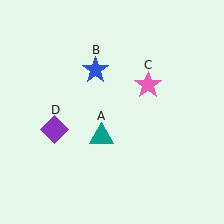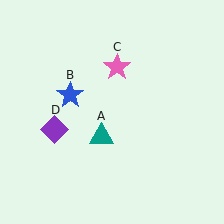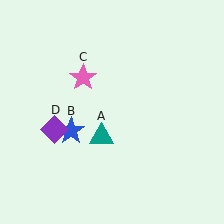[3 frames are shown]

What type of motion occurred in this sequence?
The blue star (object B), pink star (object C) rotated counterclockwise around the center of the scene.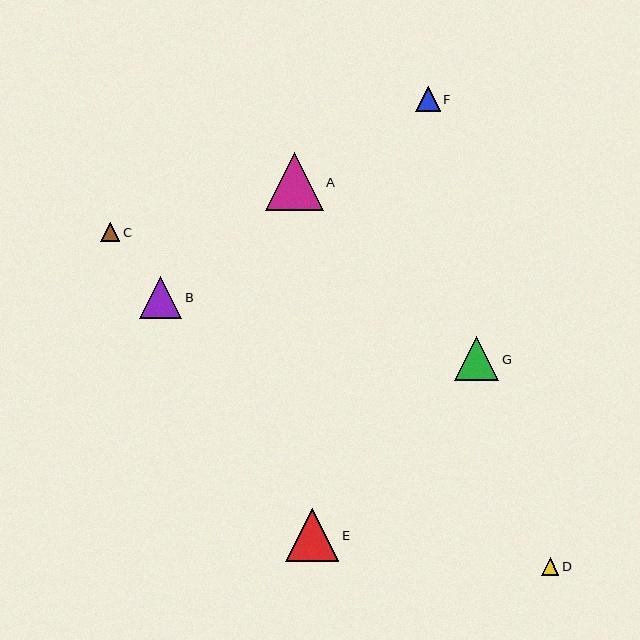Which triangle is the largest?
Triangle A is the largest with a size of approximately 58 pixels.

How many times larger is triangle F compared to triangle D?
Triangle F is approximately 1.5 times the size of triangle D.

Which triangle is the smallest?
Triangle D is the smallest with a size of approximately 17 pixels.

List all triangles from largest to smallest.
From largest to smallest: A, E, G, B, F, C, D.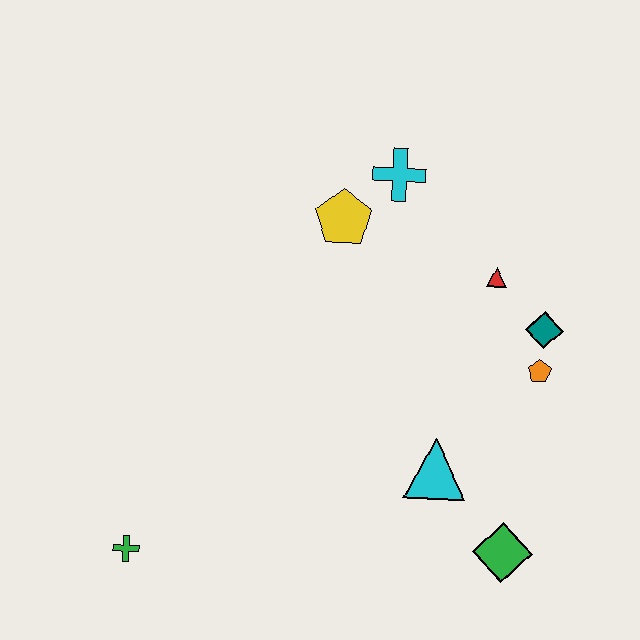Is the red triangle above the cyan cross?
No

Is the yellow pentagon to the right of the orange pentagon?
No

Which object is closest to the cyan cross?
The yellow pentagon is closest to the cyan cross.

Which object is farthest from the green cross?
The teal diamond is farthest from the green cross.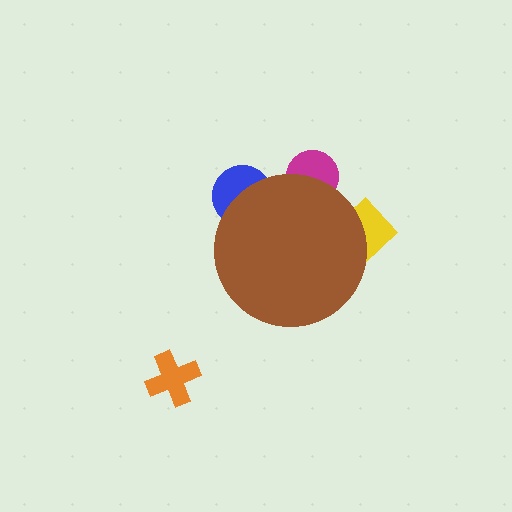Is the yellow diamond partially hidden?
Yes, the yellow diamond is partially hidden behind the brown circle.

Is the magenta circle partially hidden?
Yes, the magenta circle is partially hidden behind the brown circle.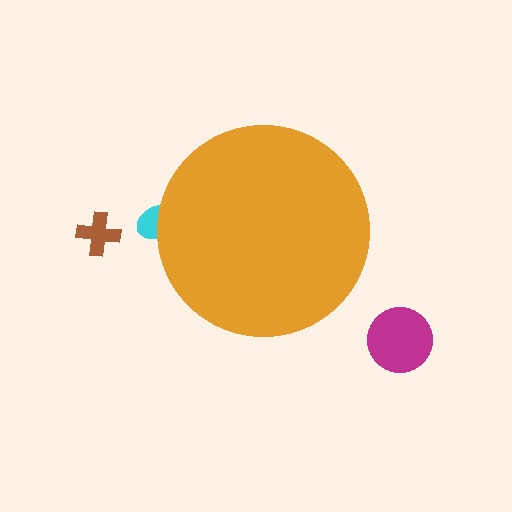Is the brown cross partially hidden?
No, the brown cross is fully visible.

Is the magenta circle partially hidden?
No, the magenta circle is fully visible.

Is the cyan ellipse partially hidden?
Yes, the cyan ellipse is partially hidden behind the orange circle.